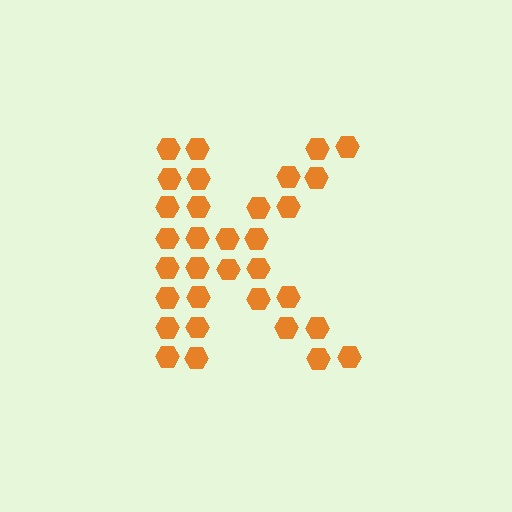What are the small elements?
The small elements are hexagons.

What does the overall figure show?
The overall figure shows the letter K.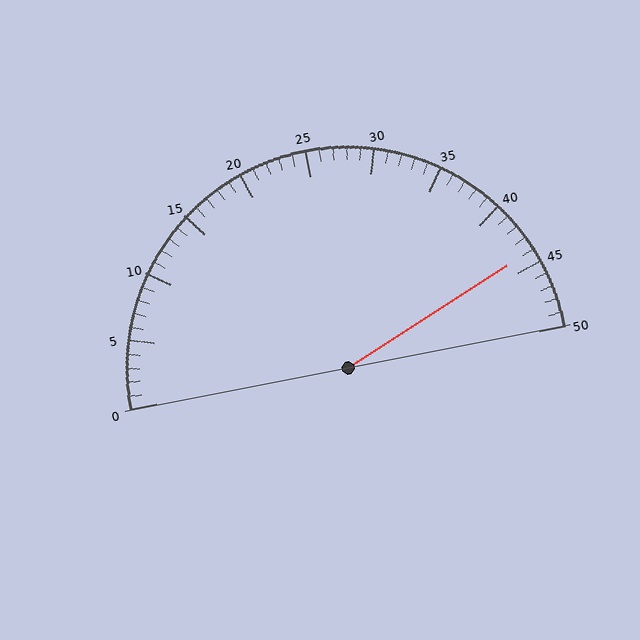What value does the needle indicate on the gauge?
The needle indicates approximately 44.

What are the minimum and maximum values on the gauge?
The gauge ranges from 0 to 50.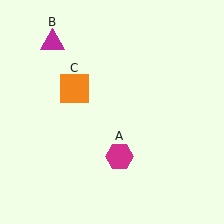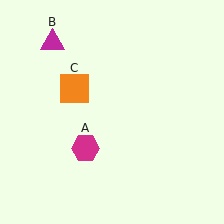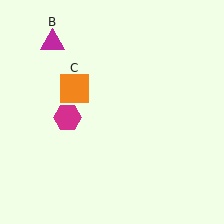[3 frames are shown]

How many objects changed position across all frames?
1 object changed position: magenta hexagon (object A).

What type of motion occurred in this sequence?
The magenta hexagon (object A) rotated clockwise around the center of the scene.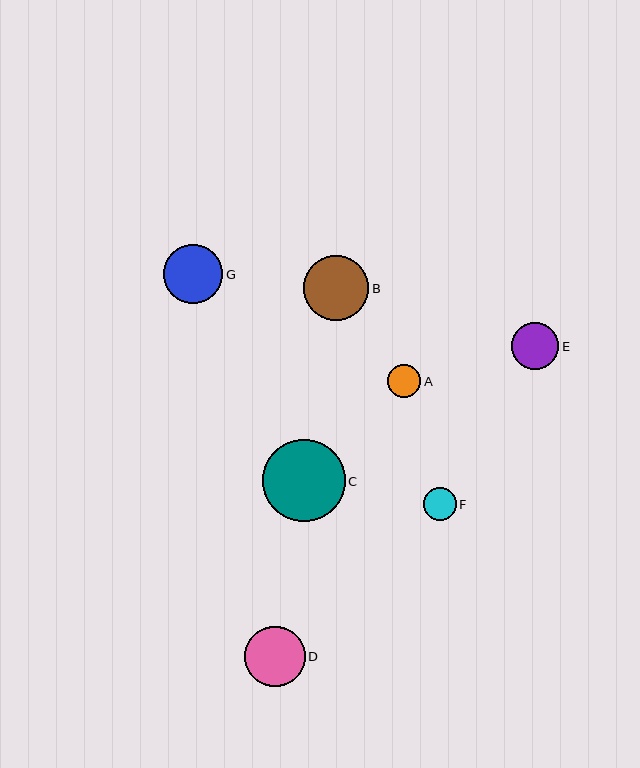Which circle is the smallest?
Circle F is the smallest with a size of approximately 33 pixels.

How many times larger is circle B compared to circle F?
Circle B is approximately 2.0 times the size of circle F.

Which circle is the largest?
Circle C is the largest with a size of approximately 83 pixels.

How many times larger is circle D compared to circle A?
Circle D is approximately 1.8 times the size of circle A.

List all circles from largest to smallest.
From largest to smallest: C, B, D, G, E, A, F.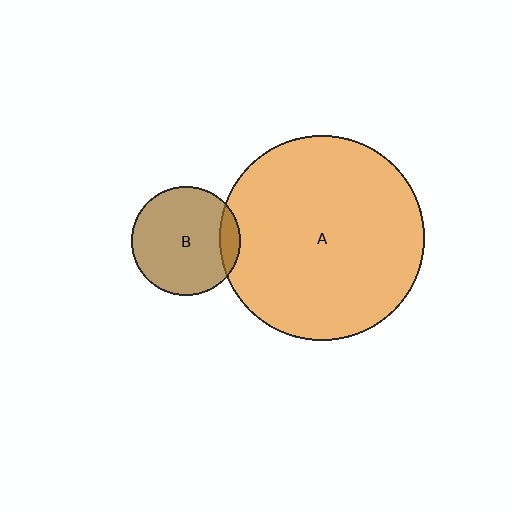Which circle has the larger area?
Circle A (orange).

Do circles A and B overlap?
Yes.